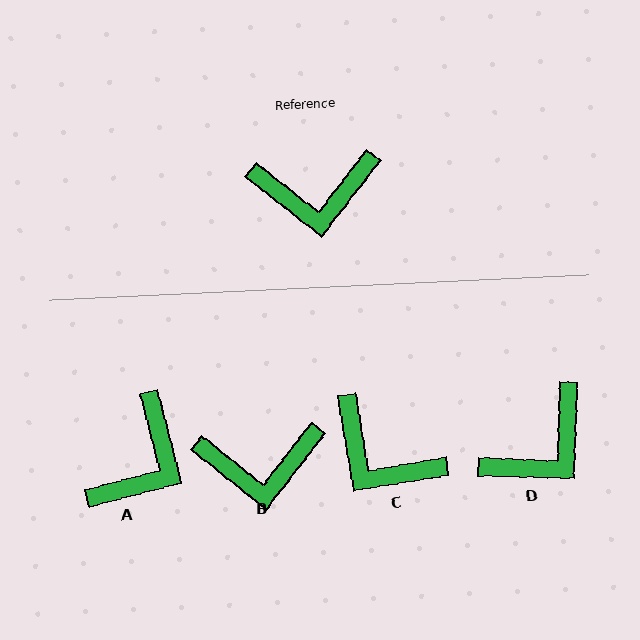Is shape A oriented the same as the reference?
No, it is off by about 53 degrees.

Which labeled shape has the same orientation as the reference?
B.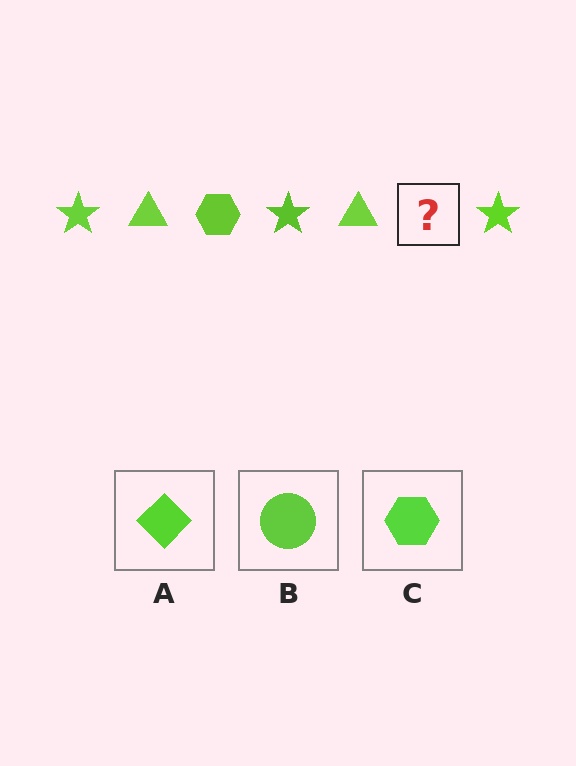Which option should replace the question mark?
Option C.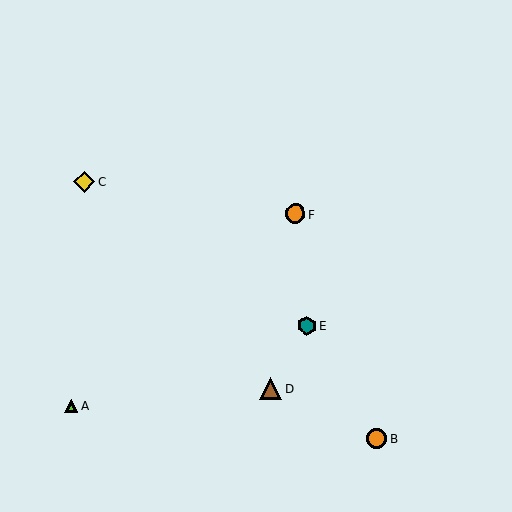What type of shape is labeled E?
Shape E is a teal hexagon.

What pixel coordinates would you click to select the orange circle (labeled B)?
Click at (377, 439) to select the orange circle B.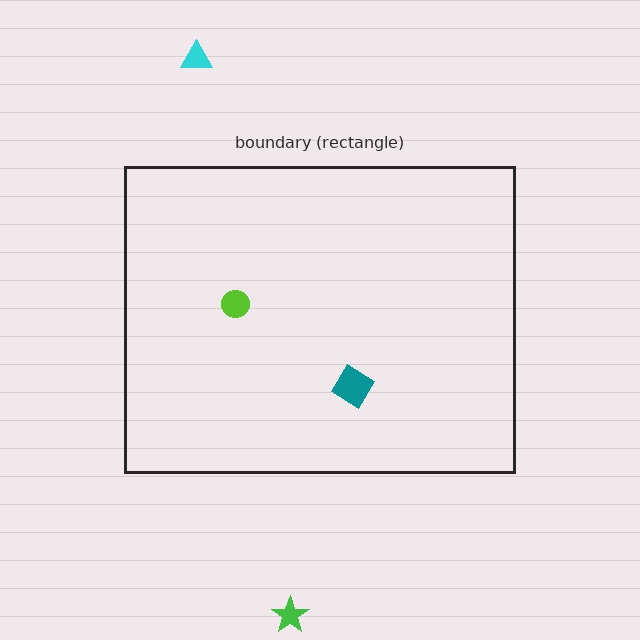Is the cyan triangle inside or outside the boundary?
Outside.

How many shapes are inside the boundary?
2 inside, 2 outside.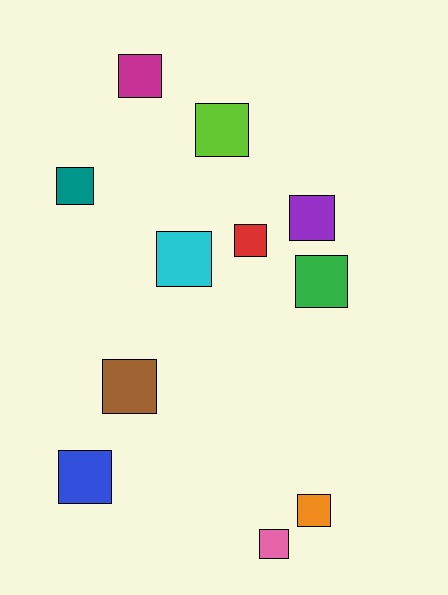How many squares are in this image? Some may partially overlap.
There are 11 squares.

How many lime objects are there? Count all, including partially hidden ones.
There is 1 lime object.